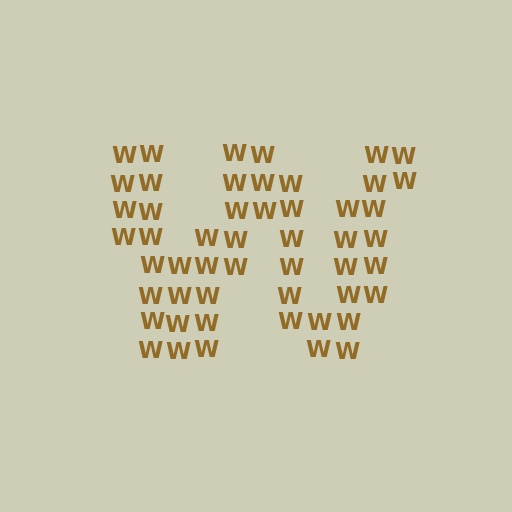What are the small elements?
The small elements are letter W's.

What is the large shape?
The large shape is the letter W.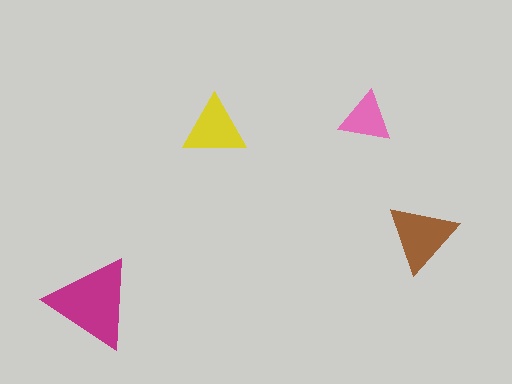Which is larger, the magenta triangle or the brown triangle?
The magenta one.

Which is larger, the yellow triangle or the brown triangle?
The brown one.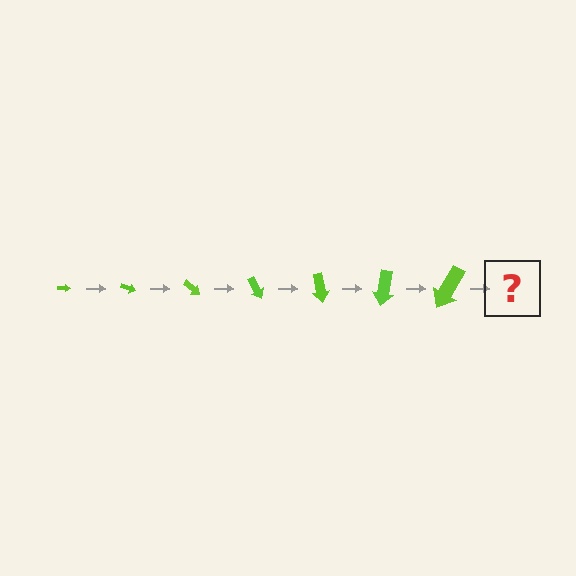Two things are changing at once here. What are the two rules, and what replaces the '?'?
The two rules are that the arrow grows larger each step and it rotates 20 degrees each step. The '?' should be an arrow, larger than the previous one and rotated 140 degrees from the start.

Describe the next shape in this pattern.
It should be an arrow, larger than the previous one and rotated 140 degrees from the start.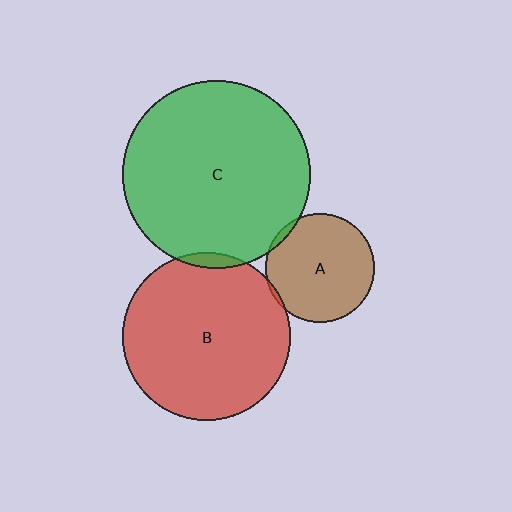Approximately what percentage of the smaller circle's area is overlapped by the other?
Approximately 5%.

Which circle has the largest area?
Circle C (green).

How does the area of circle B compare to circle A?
Approximately 2.4 times.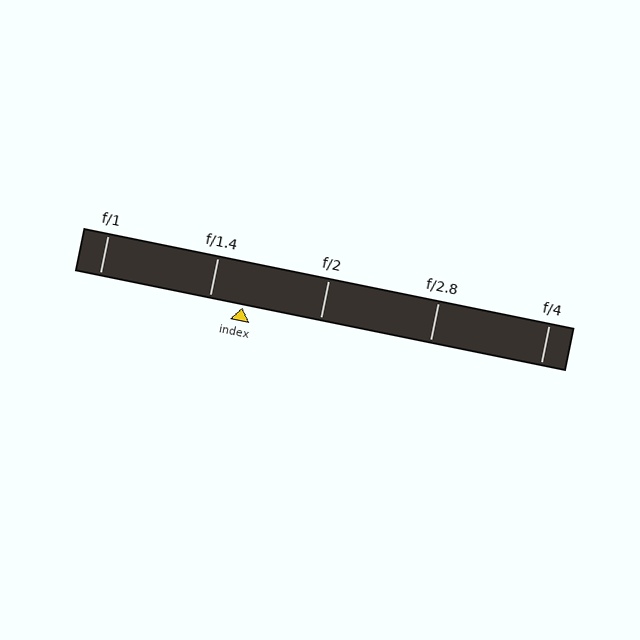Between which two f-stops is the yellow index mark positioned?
The index mark is between f/1.4 and f/2.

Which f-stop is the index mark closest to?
The index mark is closest to f/1.4.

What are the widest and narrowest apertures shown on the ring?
The widest aperture shown is f/1 and the narrowest is f/4.